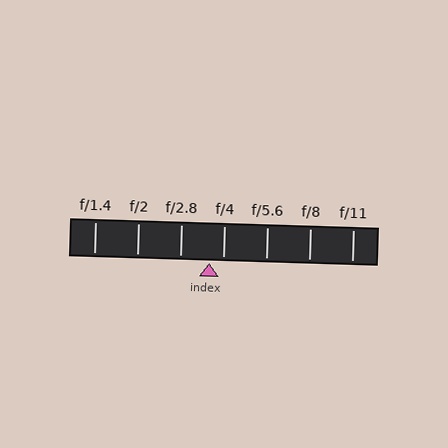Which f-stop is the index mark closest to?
The index mark is closest to f/4.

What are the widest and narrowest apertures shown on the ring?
The widest aperture shown is f/1.4 and the narrowest is f/11.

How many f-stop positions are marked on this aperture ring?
There are 7 f-stop positions marked.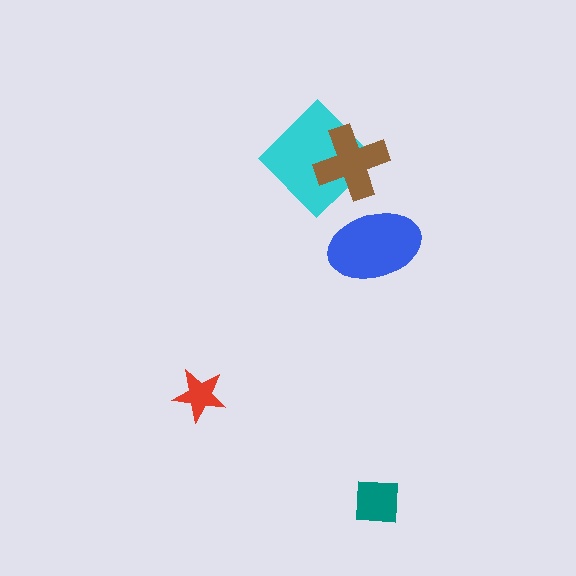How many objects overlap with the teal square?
0 objects overlap with the teal square.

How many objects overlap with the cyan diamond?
1 object overlaps with the cyan diamond.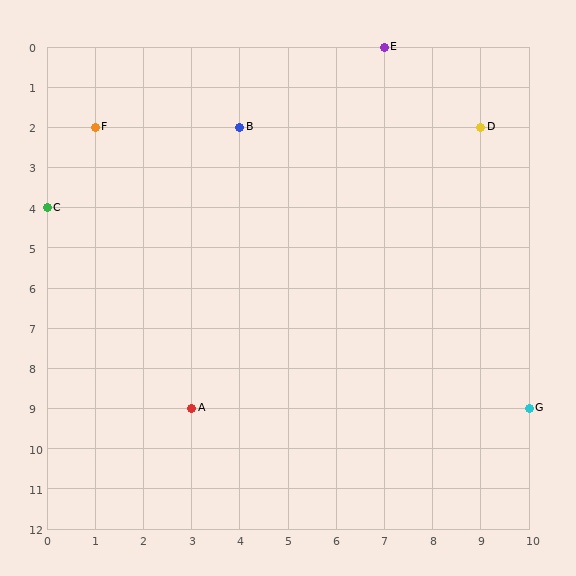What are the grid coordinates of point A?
Point A is at grid coordinates (3, 9).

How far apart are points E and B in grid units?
Points E and B are 3 columns and 2 rows apart (about 3.6 grid units diagonally).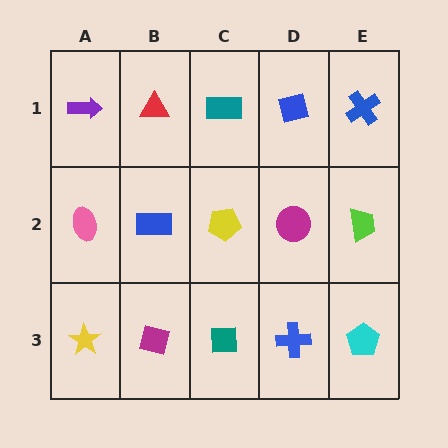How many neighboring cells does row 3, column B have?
3.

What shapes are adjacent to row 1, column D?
A magenta circle (row 2, column D), a teal rectangle (row 1, column C), a blue cross (row 1, column E).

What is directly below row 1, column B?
A blue rectangle.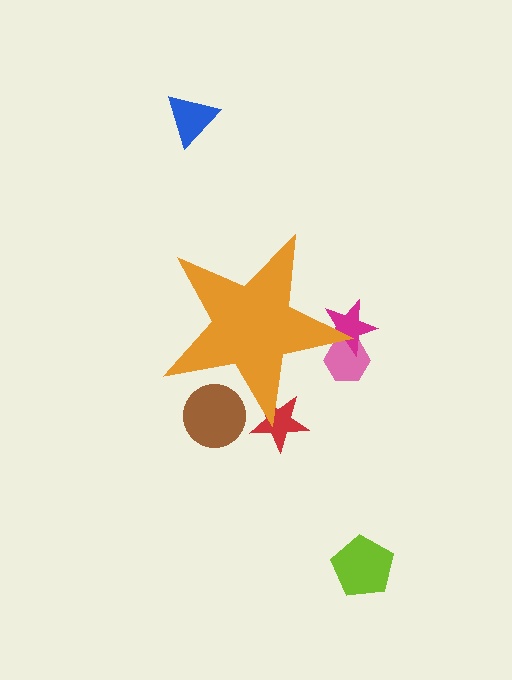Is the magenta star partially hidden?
Yes, the magenta star is partially hidden behind the orange star.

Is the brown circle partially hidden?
Yes, the brown circle is partially hidden behind the orange star.